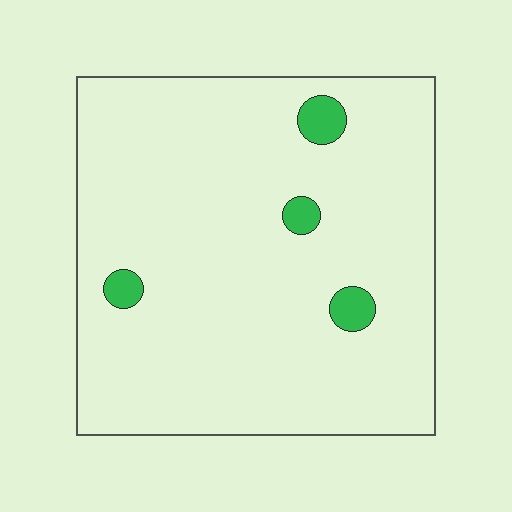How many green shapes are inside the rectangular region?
4.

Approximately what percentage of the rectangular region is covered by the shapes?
Approximately 5%.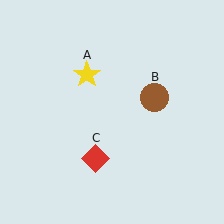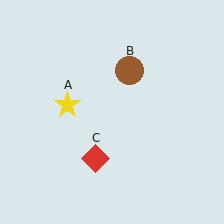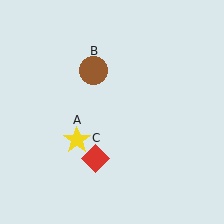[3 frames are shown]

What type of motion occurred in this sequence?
The yellow star (object A), brown circle (object B) rotated counterclockwise around the center of the scene.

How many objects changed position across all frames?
2 objects changed position: yellow star (object A), brown circle (object B).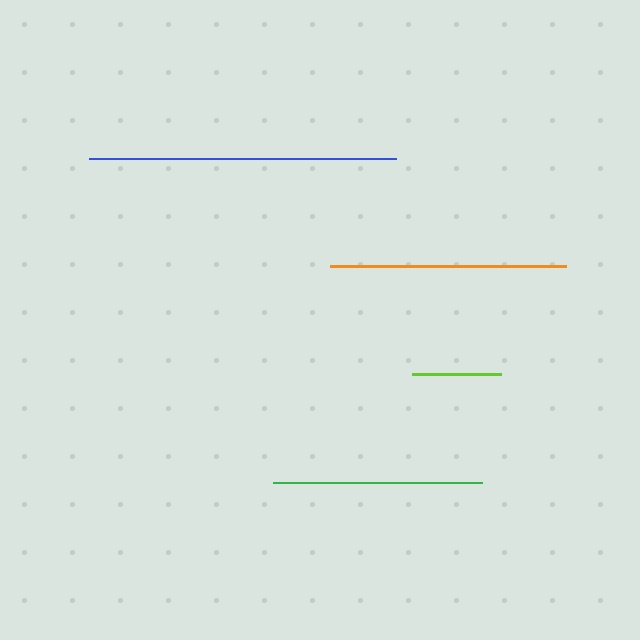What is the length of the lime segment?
The lime segment is approximately 89 pixels long.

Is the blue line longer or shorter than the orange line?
The blue line is longer than the orange line.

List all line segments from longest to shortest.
From longest to shortest: blue, orange, green, lime.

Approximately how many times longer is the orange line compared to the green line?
The orange line is approximately 1.1 times the length of the green line.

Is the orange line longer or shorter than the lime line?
The orange line is longer than the lime line.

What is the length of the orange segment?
The orange segment is approximately 236 pixels long.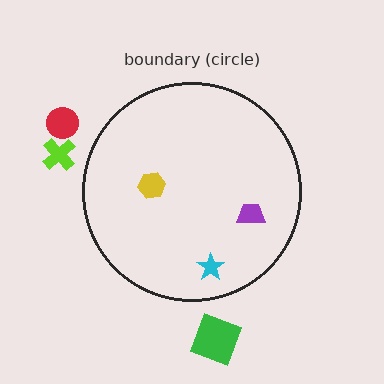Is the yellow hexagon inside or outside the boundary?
Inside.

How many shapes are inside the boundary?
3 inside, 3 outside.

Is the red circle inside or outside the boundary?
Outside.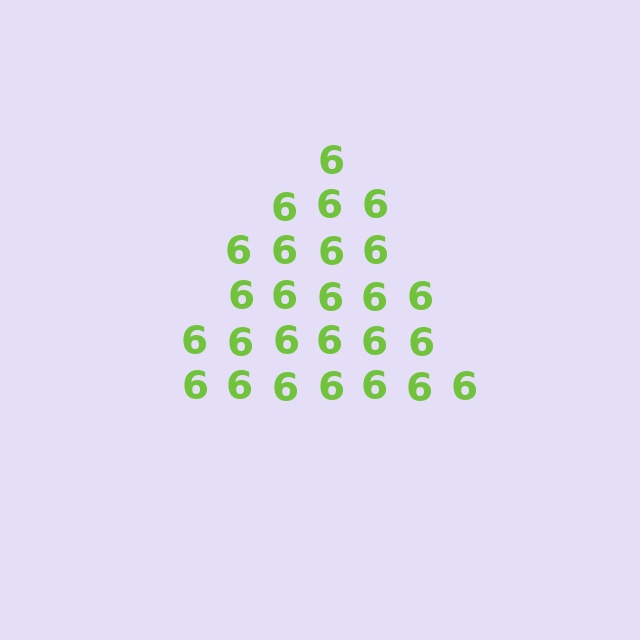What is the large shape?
The large shape is a triangle.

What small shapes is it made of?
It is made of small digit 6's.